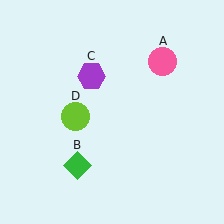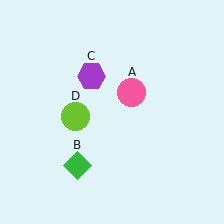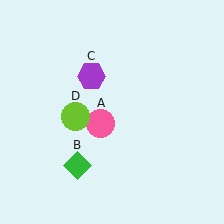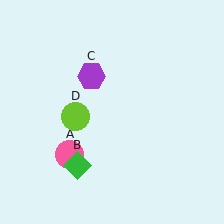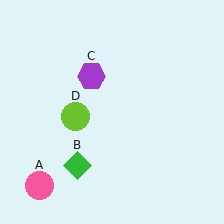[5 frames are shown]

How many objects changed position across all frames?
1 object changed position: pink circle (object A).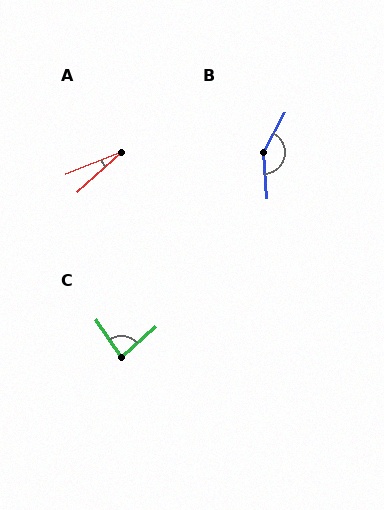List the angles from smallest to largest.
A (20°), C (82°), B (149°).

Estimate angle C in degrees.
Approximately 82 degrees.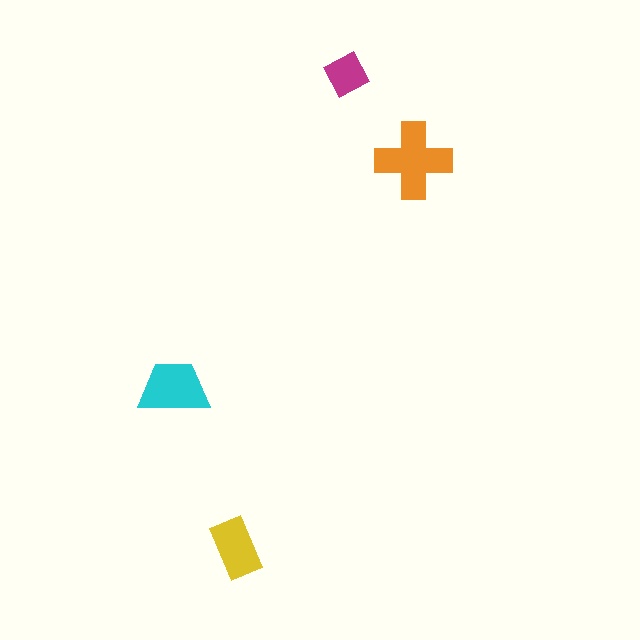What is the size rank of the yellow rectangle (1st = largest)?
3rd.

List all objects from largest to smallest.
The orange cross, the cyan trapezoid, the yellow rectangle, the magenta square.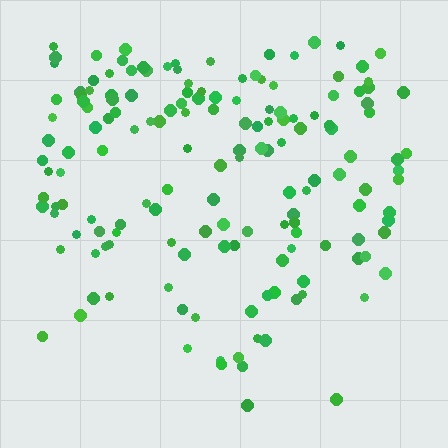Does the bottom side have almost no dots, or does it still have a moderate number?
Still a moderate number, just noticeably fewer than the top.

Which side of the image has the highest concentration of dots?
The top.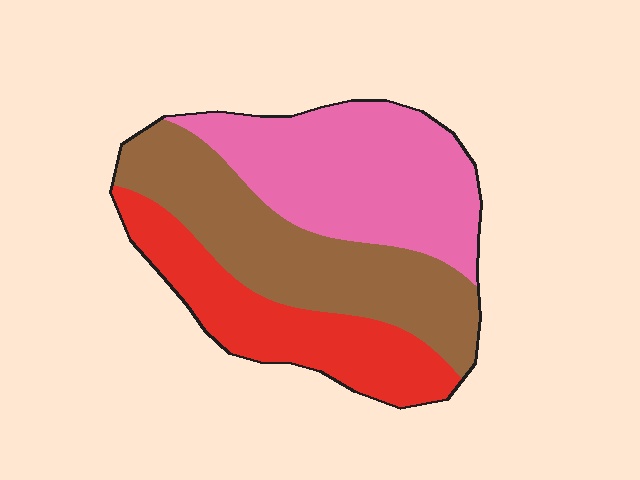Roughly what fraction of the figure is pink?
Pink takes up about three eighths (3/8) of the figure.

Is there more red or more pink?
Pink.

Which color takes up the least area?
Red, at roughly 25%.